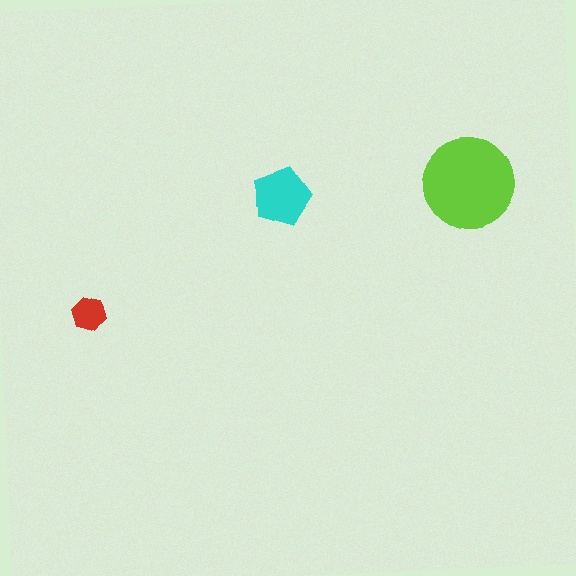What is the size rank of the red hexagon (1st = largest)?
3rd.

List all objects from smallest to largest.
The red hexagon, the cyan pentagon, the lime circle.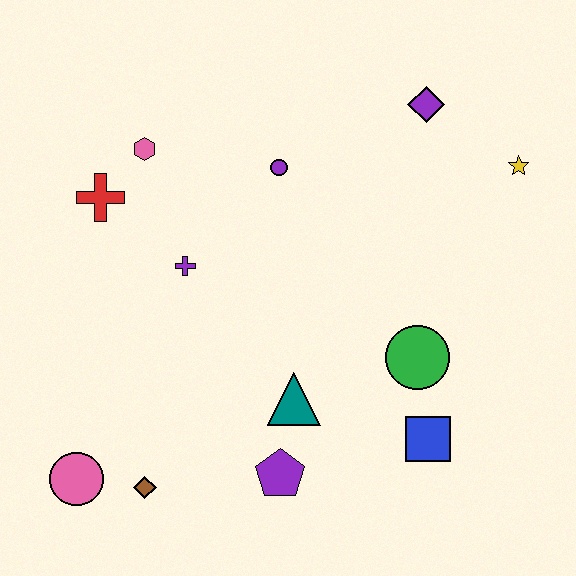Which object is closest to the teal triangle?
The purple pentagon is closest to the teal triangle.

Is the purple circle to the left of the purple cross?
No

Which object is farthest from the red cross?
The yellow star is farthest from the red cross.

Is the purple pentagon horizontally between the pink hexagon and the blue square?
Yes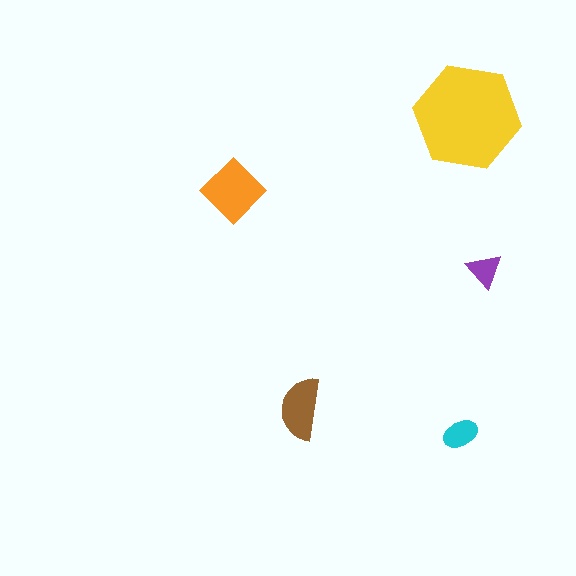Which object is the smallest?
The purple triangle.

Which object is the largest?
The yellow hexagon.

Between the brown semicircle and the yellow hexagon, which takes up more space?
The yellow hexagon.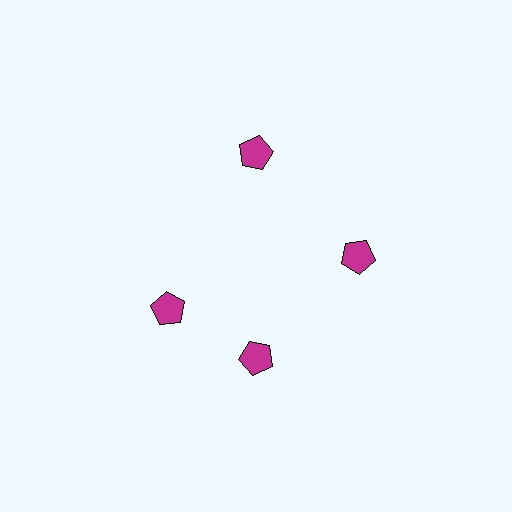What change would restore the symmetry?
The symmetry would be restored by rotating it back into even spacing with its neighbors so that all 4 pentagons sit at equal angles and equal distance from the center.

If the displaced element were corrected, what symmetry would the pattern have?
It would have 4-fold rotational symmetry — the pattern would map onto itself every 90 degrees.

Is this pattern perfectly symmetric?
No. The 4 magenta pentagons are arranged in a ring, but one element near the 9 o'clock position is rotated out of alignment along the ring, breaking the 4-fold rotational symmetry.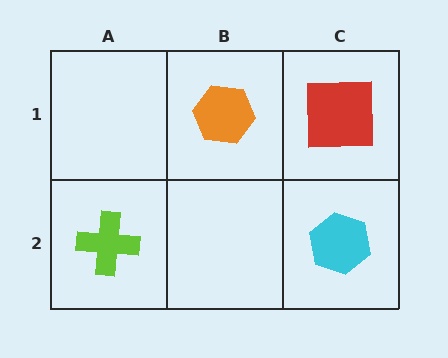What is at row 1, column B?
An orange hexagon.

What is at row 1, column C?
A red square.